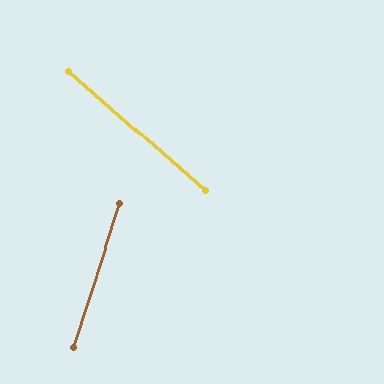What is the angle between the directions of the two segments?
Approximately 66 degrees.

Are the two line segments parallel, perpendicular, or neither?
Neither parallel nor perpendicular — they differ by about 66°.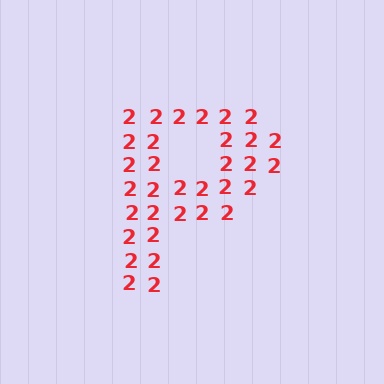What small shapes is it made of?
It is made of small digit 2's.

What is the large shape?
The large shape is the letter P.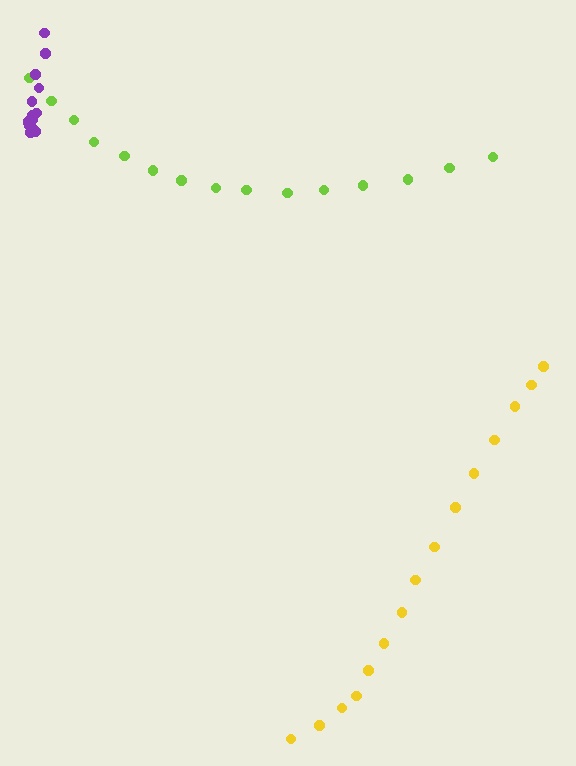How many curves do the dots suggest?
There are 3 distinct paths.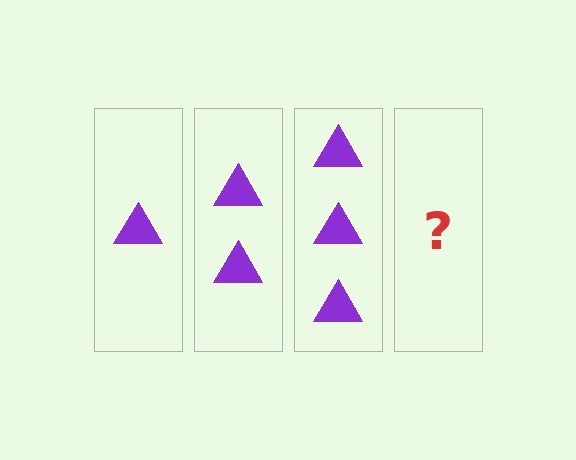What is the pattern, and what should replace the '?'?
The pattern is that each step adds one more triangle. The '?' should be 4 triangles.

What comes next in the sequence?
The next element should be 4 triangles.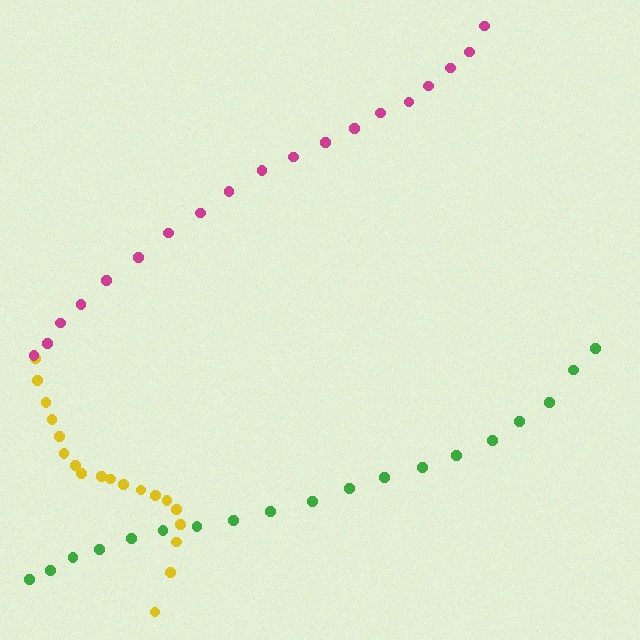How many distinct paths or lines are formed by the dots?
There are 3 distinct paths.